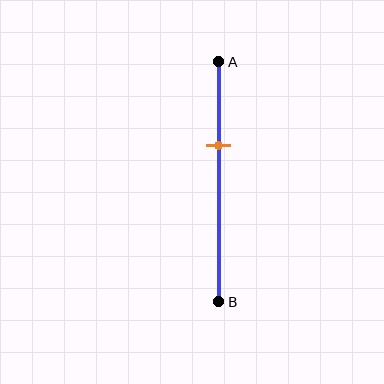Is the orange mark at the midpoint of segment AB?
No, the mark is at about 35% from A, not at the 50% midpoint.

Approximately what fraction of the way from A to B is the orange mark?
The orange mark is approximately 35% of the way from A to B.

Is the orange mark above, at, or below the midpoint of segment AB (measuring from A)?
The orange mark is above the midpoint of segment AB.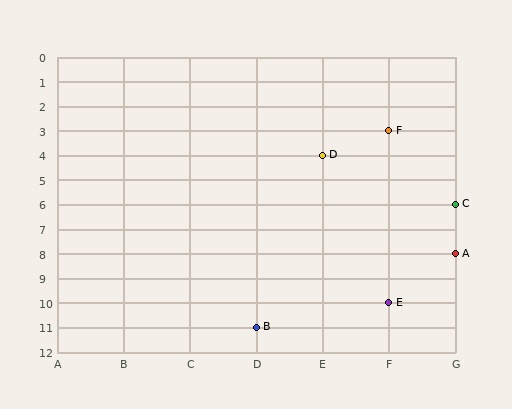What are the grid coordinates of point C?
Point C is at grid coordinates (G, 6).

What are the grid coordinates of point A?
Point A is at grid coordinates (G, 8).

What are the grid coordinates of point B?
Point B is at grid coordinates (D, 11).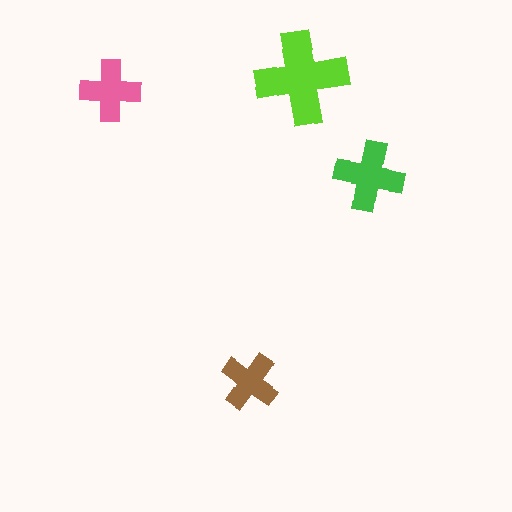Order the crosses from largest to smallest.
the lime one, the green one, the pink one, the brown one.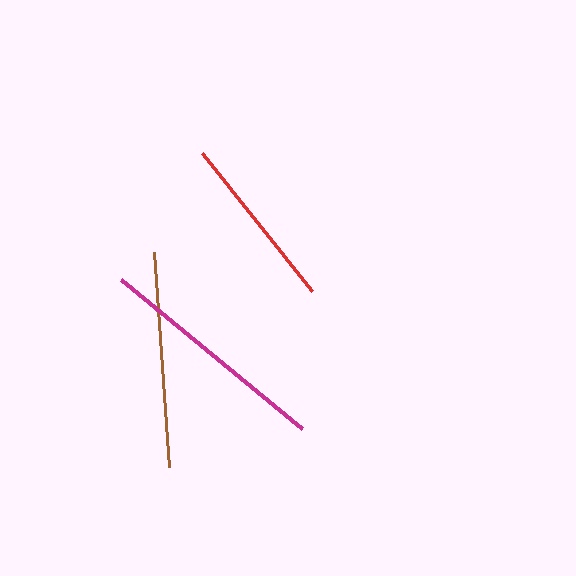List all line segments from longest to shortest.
From longest to shortest: magenta, brown, red.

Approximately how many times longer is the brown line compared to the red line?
The brown line is approximately 1.2 times the length of the red line.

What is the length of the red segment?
The red segment is approximately 176 pixels long.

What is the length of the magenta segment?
The magenta segment is approximately 234 pixels long.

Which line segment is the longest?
The magenta line is the longest at approximately 234 pixels.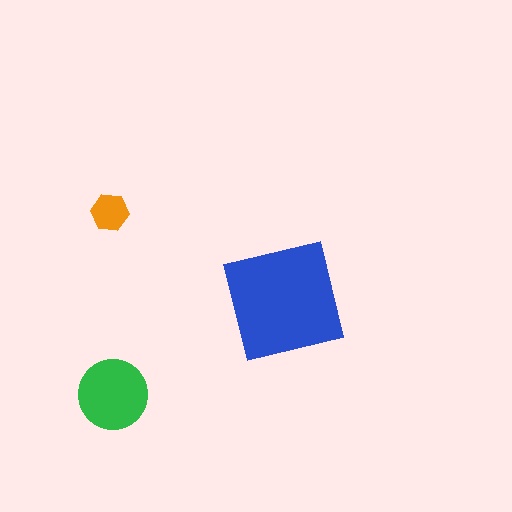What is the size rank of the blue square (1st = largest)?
1st.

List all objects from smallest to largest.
The orange hexagon, the green circle, the blue square.